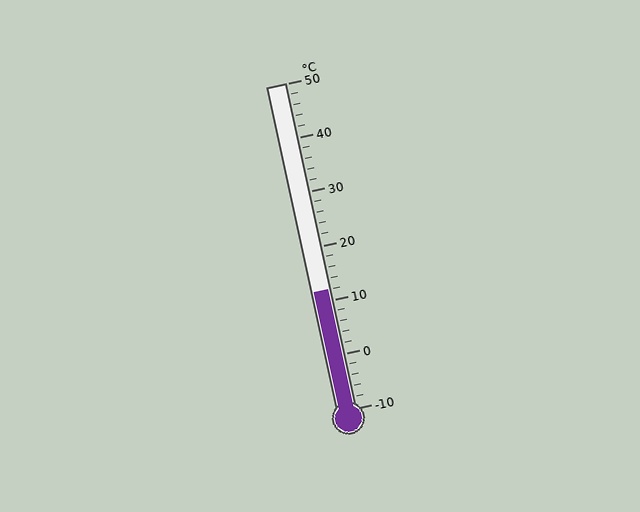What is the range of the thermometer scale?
The thermometer scale ranges from -10°C to 50°C.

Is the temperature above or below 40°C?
The temperature is below 40°C.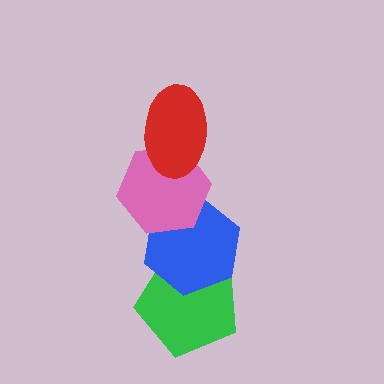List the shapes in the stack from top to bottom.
From top to bottom: the red ellipse, the pink hexagon, the blue hexagon, the green pentagon.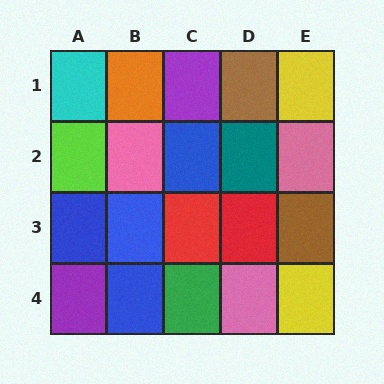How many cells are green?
1 cell is green.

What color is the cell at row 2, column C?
Blue.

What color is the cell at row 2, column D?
Teal.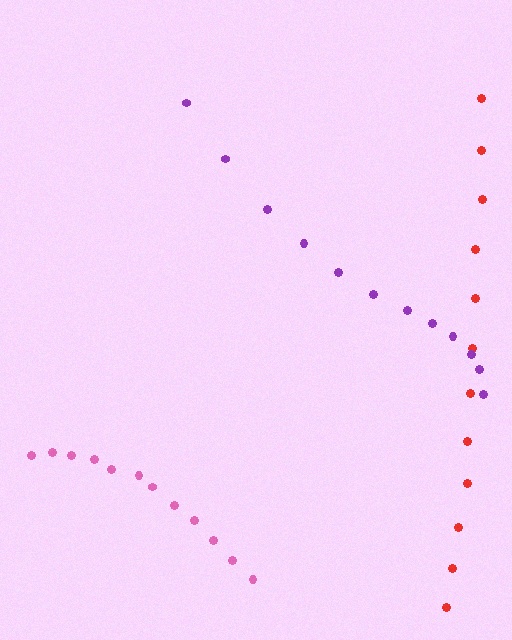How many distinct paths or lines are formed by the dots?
There are 3 distinct paths.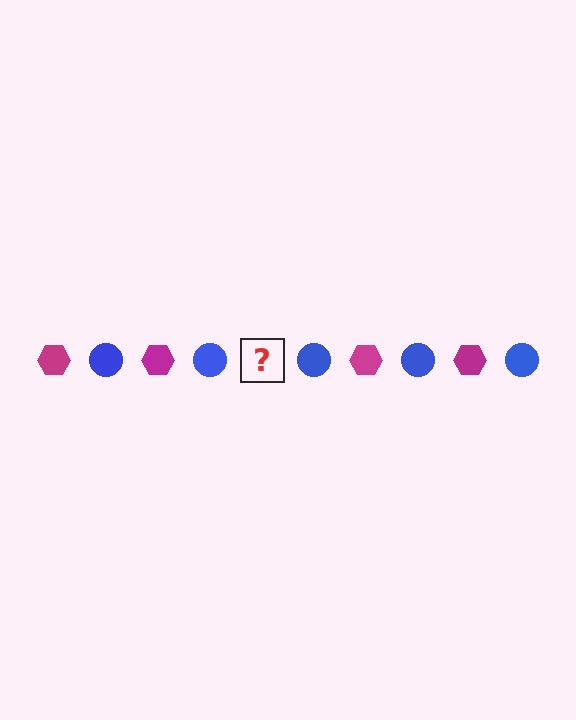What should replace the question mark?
The question mark should be replaced with a magenta hexagon.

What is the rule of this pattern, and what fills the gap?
The rule is that the pattern alternates between magenta hexagon and blue circle. The gap should be filled with a magenta hexagon.